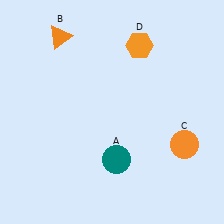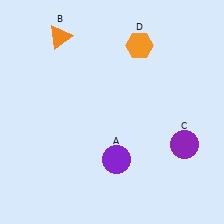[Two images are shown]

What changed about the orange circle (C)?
In Image 1, C is orange. In Image 2, it changed to purple.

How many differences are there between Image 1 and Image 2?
There are 2 differences between the two images.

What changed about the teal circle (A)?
In Image 1, A is teal. In Image 2, it changed to purple.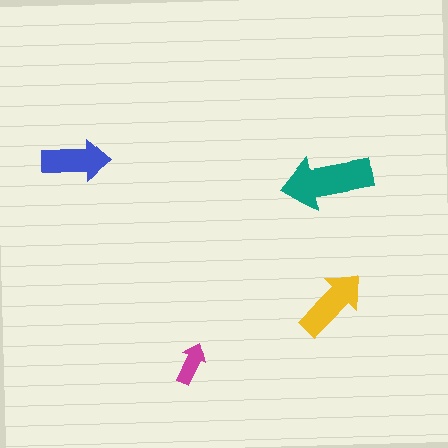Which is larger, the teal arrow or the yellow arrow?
The teal one.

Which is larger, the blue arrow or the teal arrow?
The teal one.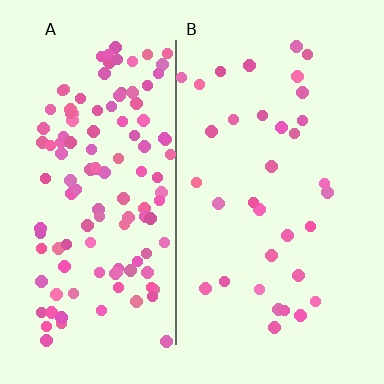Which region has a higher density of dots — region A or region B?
A (the left).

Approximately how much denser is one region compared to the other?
Approximately 3.7× — region A over region B.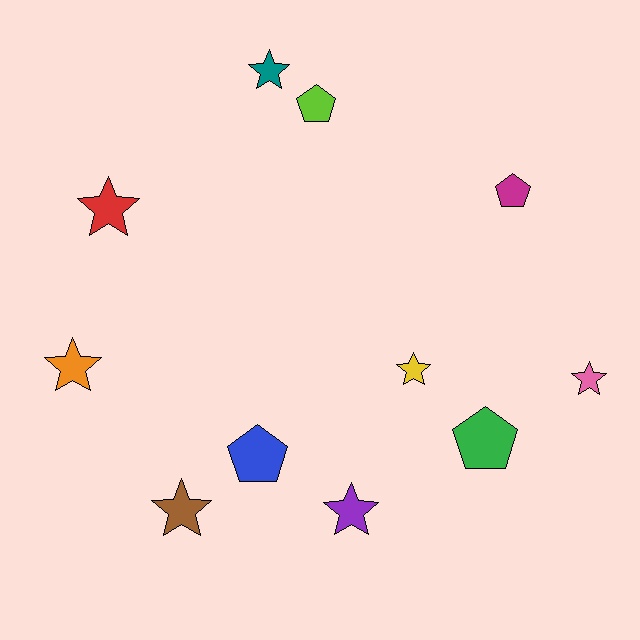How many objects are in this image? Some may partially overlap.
There are 11 objects.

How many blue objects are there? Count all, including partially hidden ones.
There is 1 blue object.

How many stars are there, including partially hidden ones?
There are 7 stars.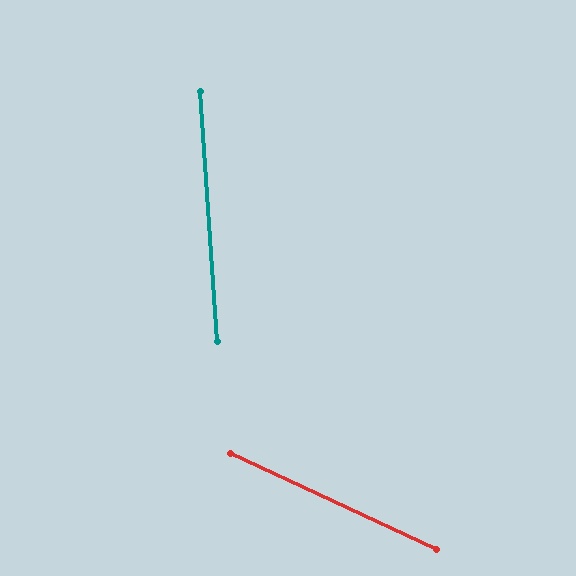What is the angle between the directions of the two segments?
Approximately 61 degrees.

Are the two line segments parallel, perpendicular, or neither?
Neither parallel nor perpendicular — they differ by about 61°.